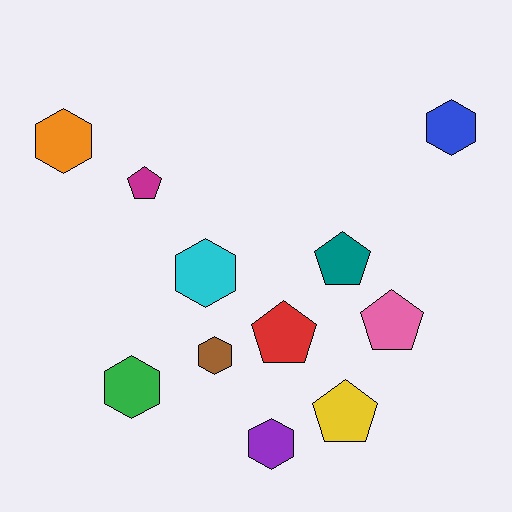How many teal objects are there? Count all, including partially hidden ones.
There is 1 teal object.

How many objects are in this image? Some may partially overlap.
There are 11 objects.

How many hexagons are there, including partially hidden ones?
There are 6 hexagons.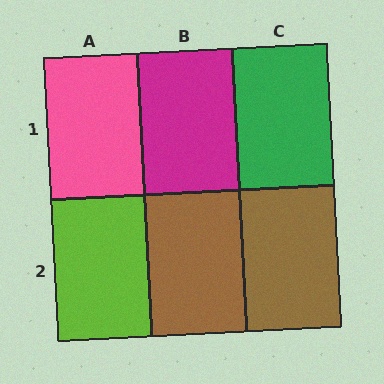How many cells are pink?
1 cell is pink.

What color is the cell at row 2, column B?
Brown.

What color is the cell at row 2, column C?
Brown.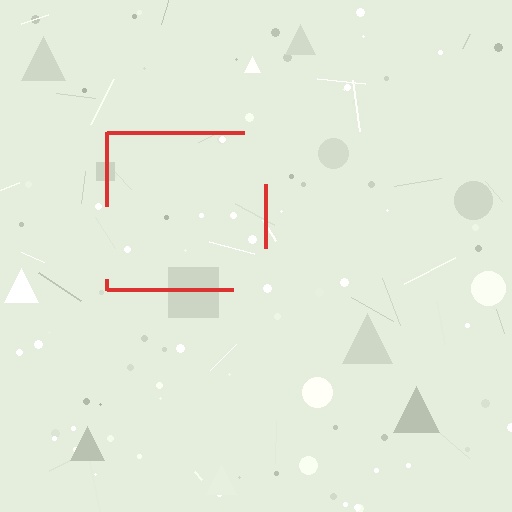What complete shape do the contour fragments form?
The contour fragments form a square.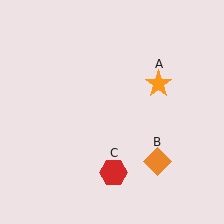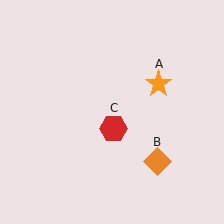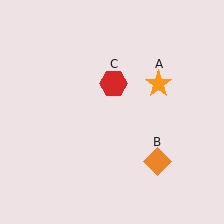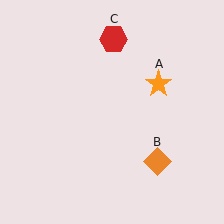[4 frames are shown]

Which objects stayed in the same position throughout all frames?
Orange star (object A) and orange diamond (object B) remained stationary.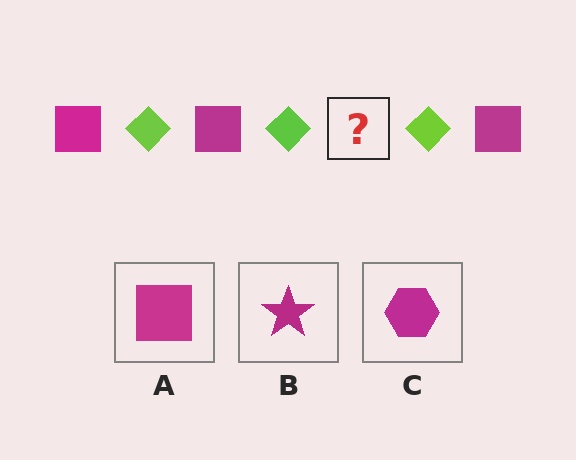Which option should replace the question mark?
Option A.